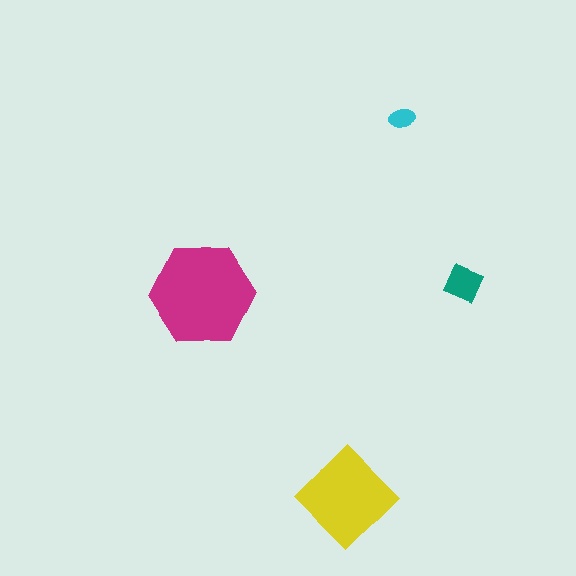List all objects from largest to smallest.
The magenta hexagon, the yellow diamond, the teal square, the cyan ellipse.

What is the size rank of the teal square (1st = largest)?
3rd.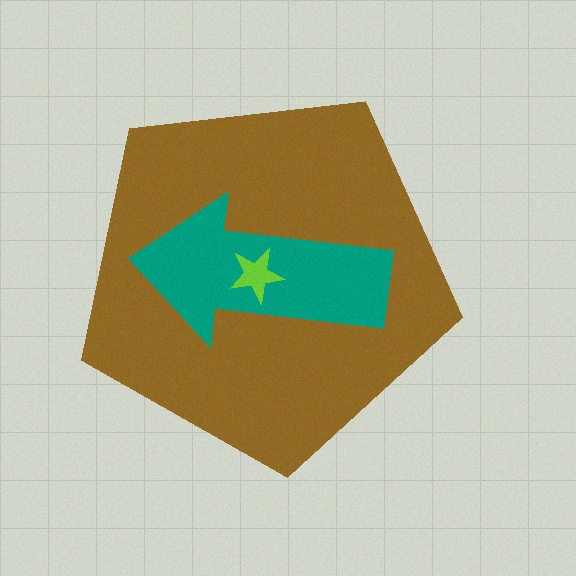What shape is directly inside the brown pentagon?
The teal arrow.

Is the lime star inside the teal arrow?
Yes.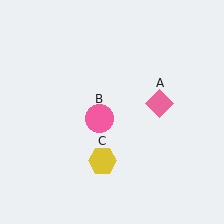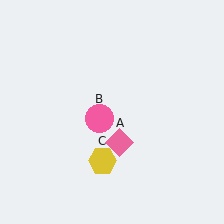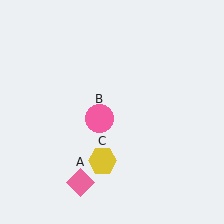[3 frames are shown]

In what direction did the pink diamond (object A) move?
The pink diamond (object A) moved down and to the left.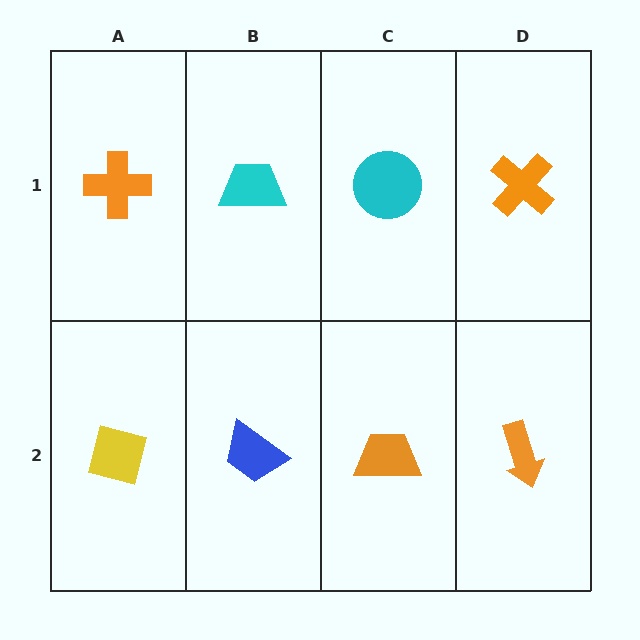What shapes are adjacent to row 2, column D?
An orange cross (row 1, column D), an orange trapezoid (row 2, column C).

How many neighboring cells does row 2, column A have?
2.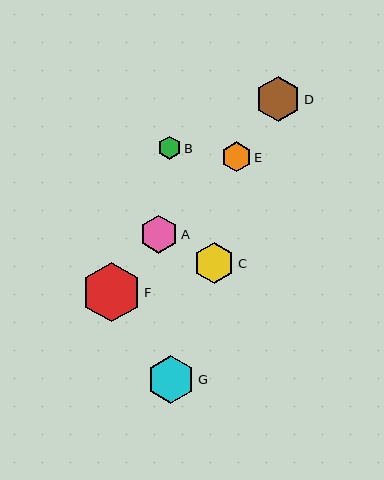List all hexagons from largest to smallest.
From largest to smallest: F, G, D, C, A, E, B.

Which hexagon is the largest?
Hexagon F is the largest with a size of approximately 60 pixels.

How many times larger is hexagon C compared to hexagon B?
Hexagon C is approximately 1.8 times the size of hexagon B.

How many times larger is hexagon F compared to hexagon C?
Hexagon F is approximately 1.5 times the size of hexagon C.